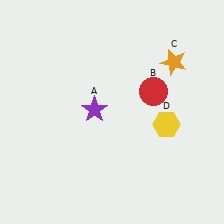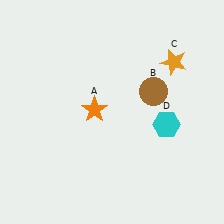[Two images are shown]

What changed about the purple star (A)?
In Image 1, A is purple. In Image 2, it changed to orange.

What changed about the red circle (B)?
In Image 1, B is red. In Image 2, it changed to brown.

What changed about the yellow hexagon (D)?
In Image 1, D is yellow. In Image 2, it changed to cyan.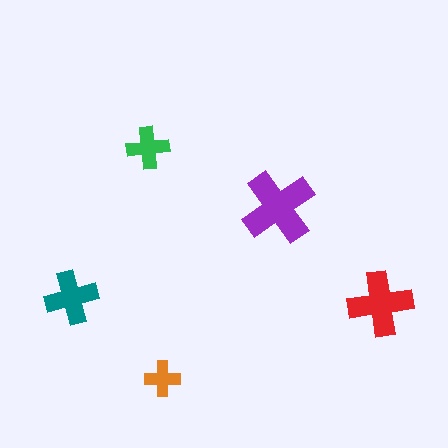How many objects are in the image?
There are 5 objects in the image.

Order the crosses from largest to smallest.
the purple one, the red one, the teal one, the green one, the orange one.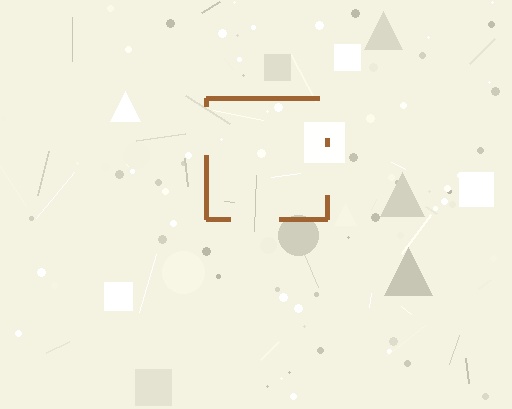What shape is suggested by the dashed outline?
The dashed outline suggests a square.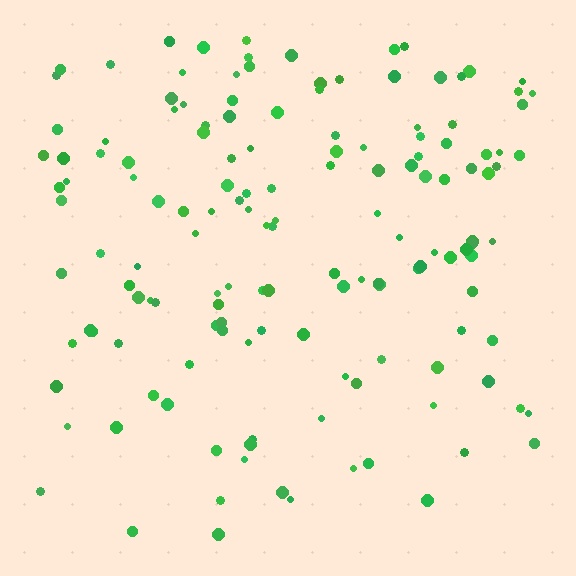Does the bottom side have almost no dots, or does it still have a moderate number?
Still a moderate number, just noticeably fewer than the top.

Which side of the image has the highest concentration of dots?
The top.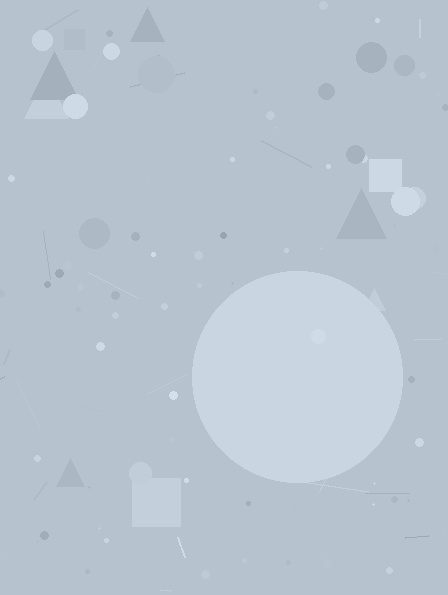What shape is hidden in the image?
A circle is hidden in the image.